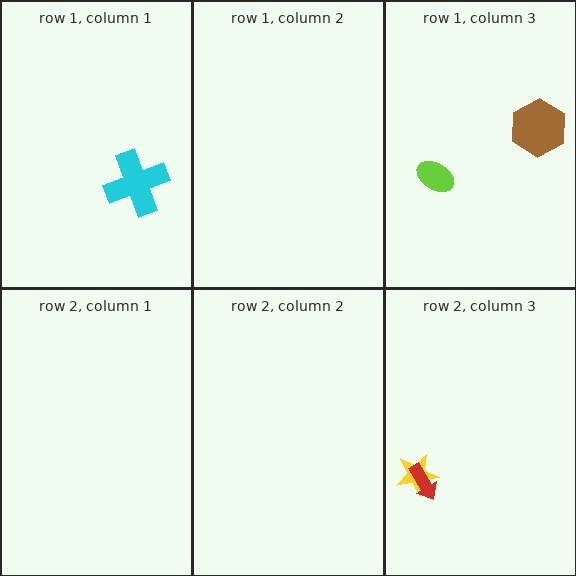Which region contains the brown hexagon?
The row 1, column 3 region.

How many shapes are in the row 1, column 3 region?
2.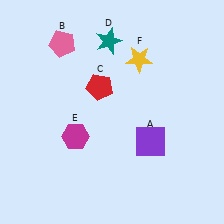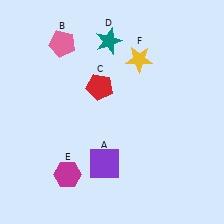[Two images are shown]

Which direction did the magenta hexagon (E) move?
The magenta hexagon (E) moved down.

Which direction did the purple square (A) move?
The purple square (A) moved left.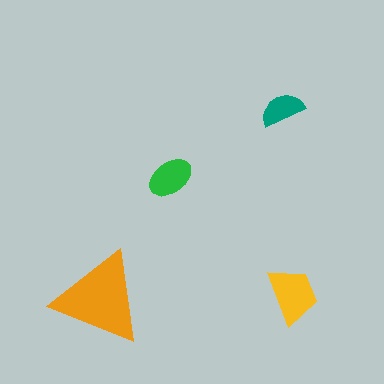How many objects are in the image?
There are 4 objects in the image.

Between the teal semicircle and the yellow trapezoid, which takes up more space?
The yellow trapezoid.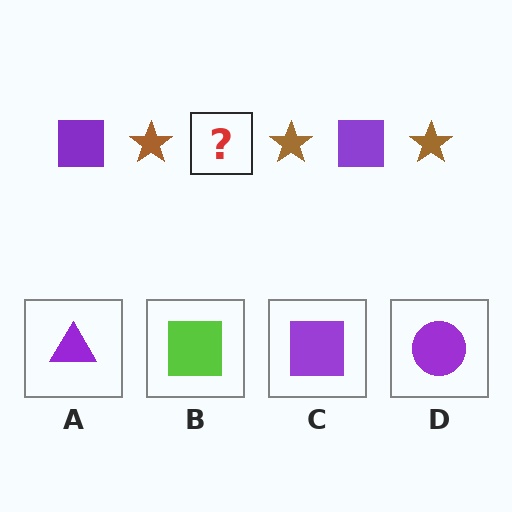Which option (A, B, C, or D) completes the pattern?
C.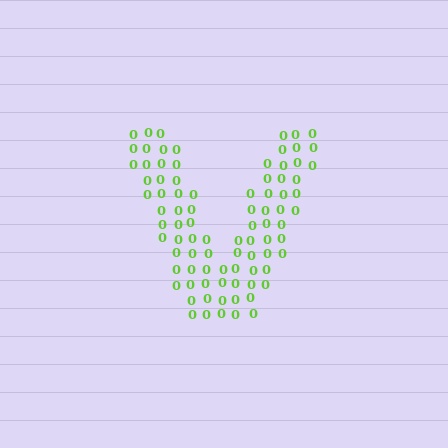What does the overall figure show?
The overall figure shows the letter V.